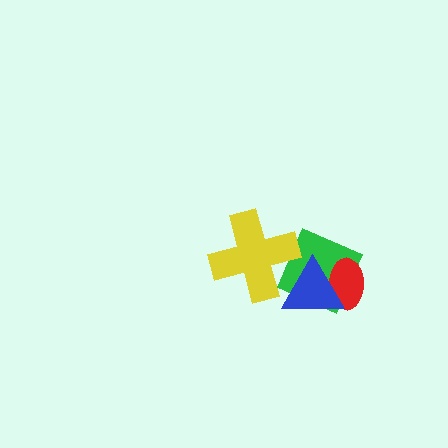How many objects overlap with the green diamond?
3 objects overlap with the green diamond.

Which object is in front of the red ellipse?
The blue triangle is in front of the red ellipse.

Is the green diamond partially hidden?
Yes, it is partially covered by another shape.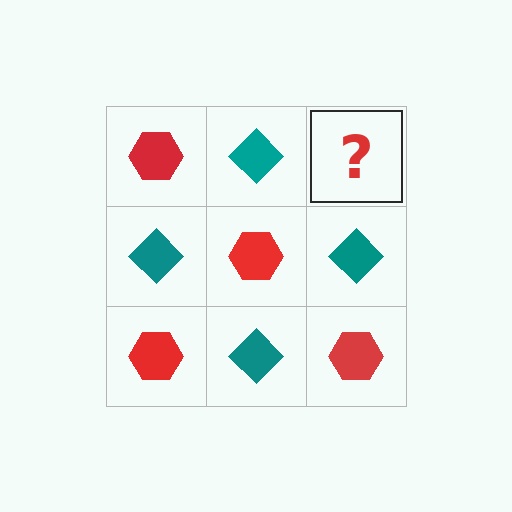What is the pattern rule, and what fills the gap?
The rule is that it alternates red hexagon and teal diamond in a checkerboard pattern. The gap should be filled with a red hexagon.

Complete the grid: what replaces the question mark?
The question mark should be replaced with a red hexagon.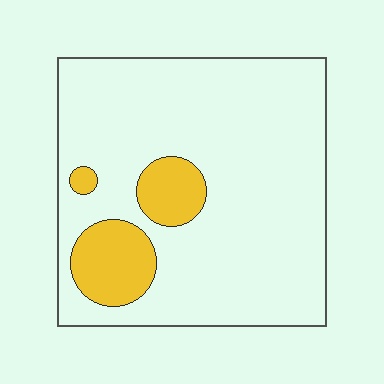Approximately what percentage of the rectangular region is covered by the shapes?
Approximately 15%.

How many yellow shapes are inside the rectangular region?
3.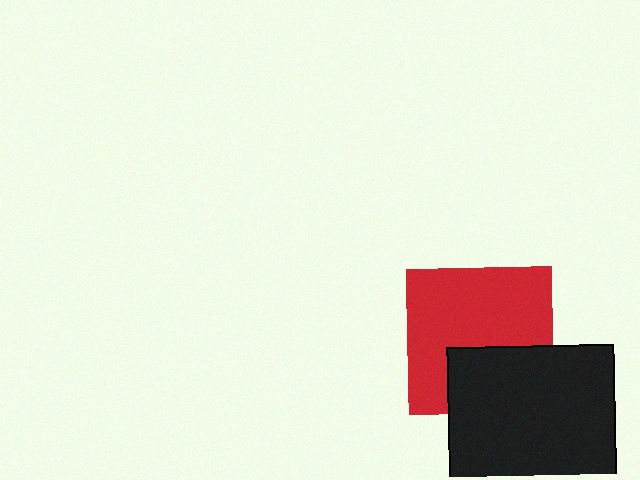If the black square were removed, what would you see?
You would see the complete red square.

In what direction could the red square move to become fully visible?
The red square could move up. That would shift it out from behind the black square entirely.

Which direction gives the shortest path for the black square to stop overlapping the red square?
Moving down gives the shortest separation.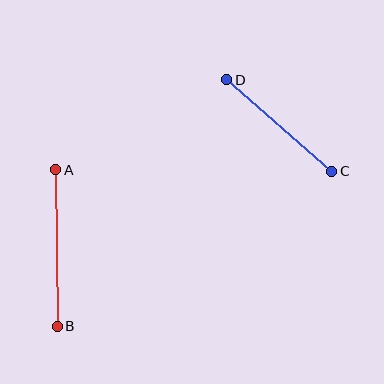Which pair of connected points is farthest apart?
Points A and B are farthest apart.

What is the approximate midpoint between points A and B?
The midpoint is at approximately (56, 248) pixels.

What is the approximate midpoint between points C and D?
The midpoint is at approximately (279, 126) pixels.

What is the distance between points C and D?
The distance is approximately 139 pixels.